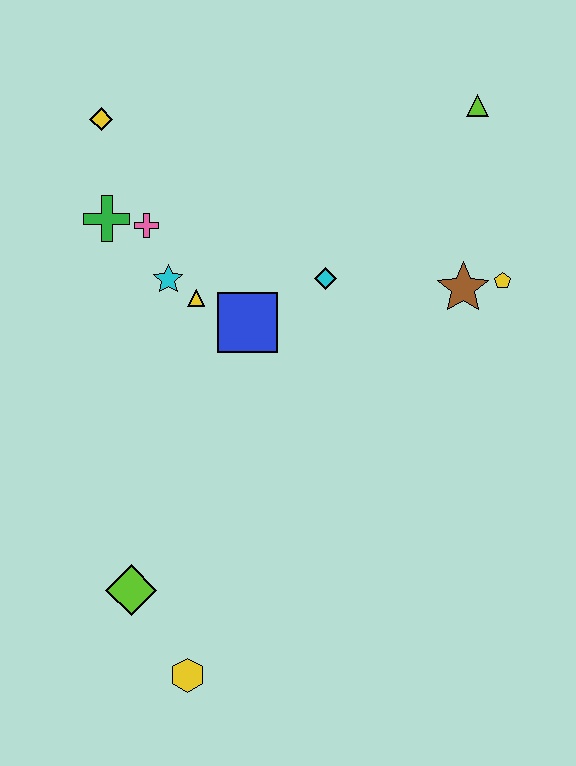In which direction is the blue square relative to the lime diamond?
The blue square is above the lime diamond.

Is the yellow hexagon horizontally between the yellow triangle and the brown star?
No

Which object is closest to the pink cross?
The green cross is closest to the pink cross.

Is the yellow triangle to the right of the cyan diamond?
No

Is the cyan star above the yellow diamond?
No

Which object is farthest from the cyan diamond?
The yellow hexagon is farthest from the cyan diamond.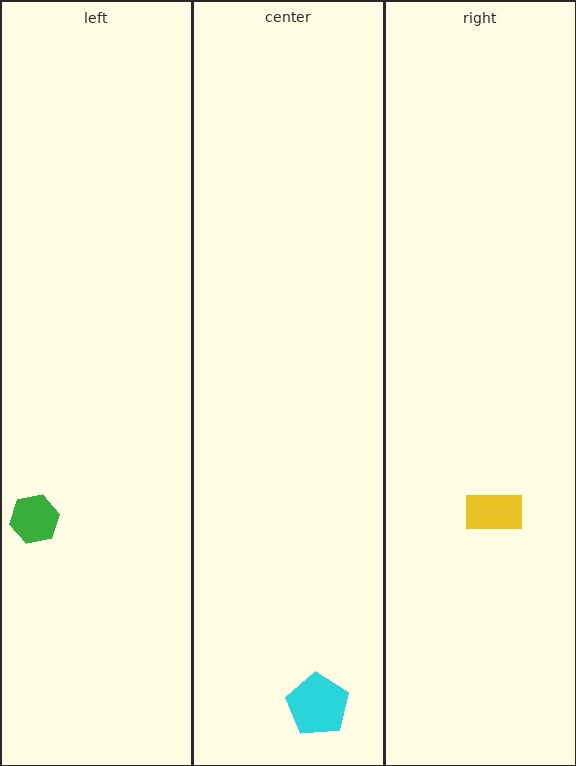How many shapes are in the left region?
1.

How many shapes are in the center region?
1.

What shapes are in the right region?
The yellow rectangle.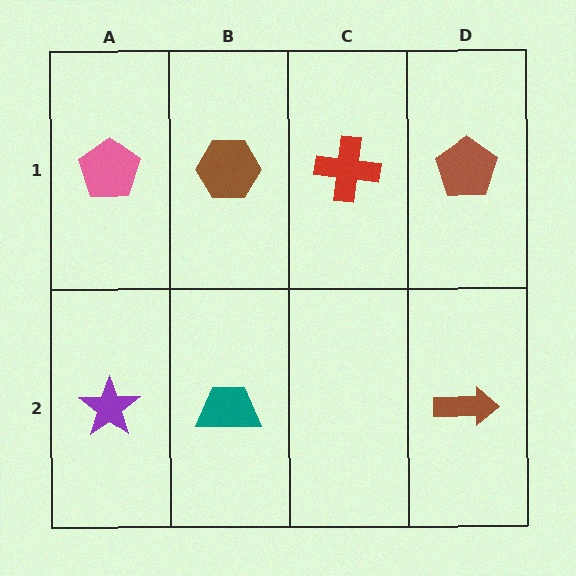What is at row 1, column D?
A brown pentagon.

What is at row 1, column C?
A red cross.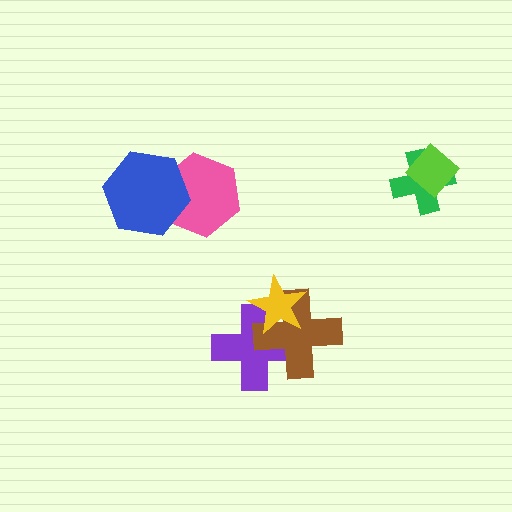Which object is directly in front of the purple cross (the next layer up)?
The brown cross is directly in front of the purple cross.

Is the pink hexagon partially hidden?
Yes, it is partially covered by another shape.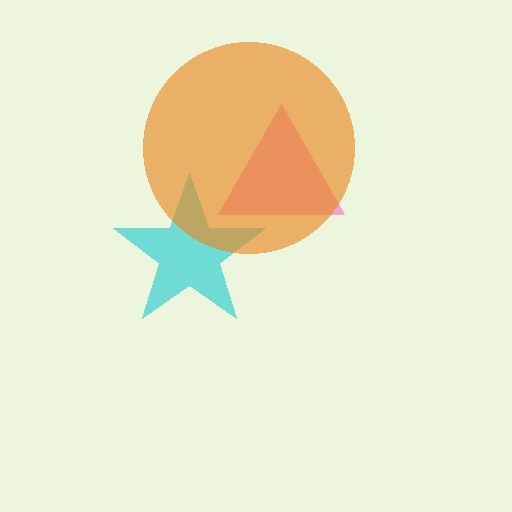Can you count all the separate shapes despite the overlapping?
Yes, there are 3 separate shapes.